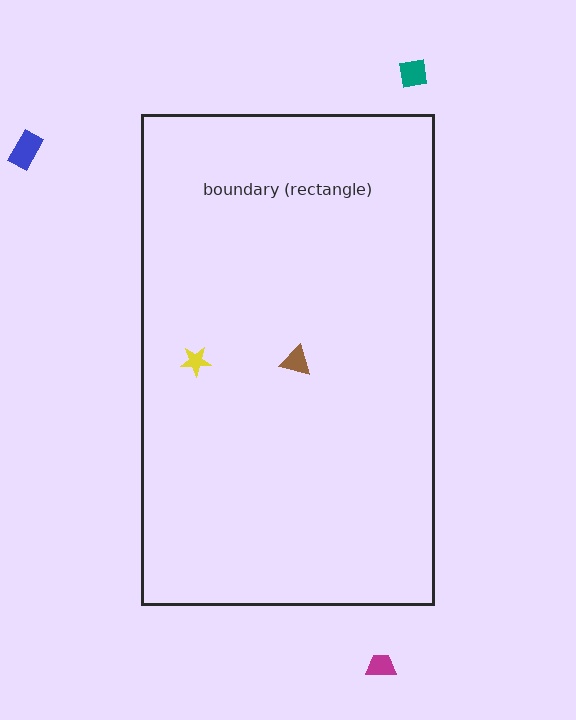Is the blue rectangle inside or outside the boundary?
Outside.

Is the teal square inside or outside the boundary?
Outside.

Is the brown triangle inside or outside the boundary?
Inside.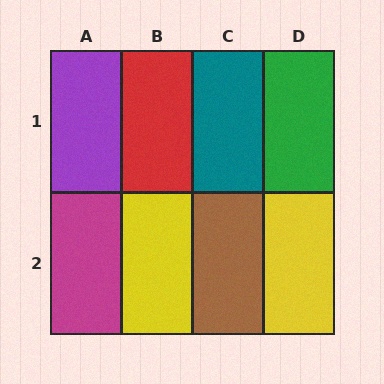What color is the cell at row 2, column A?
Magenta.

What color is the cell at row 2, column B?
Yellow.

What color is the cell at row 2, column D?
Yellow.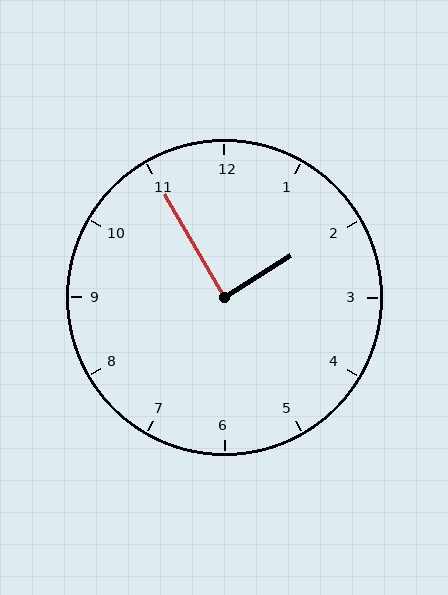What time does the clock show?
1:55.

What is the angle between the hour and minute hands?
Approximately 88 degrees.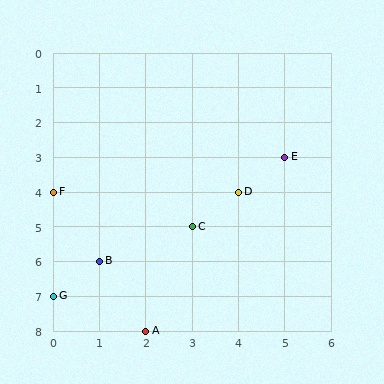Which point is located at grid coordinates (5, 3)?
Point E is at (5, 3).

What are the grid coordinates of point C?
Point C is at grid coordinates (3, 5).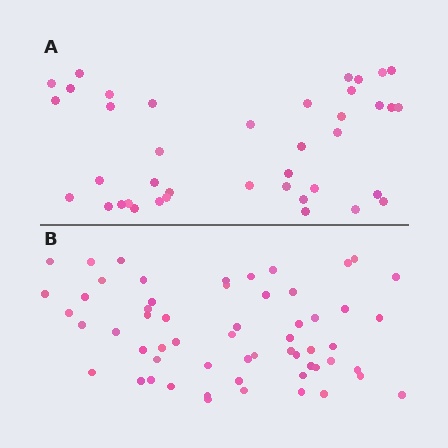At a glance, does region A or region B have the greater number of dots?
Region B (the bottom region) has more dots.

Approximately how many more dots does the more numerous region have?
Region B has approximately 20 more dots than region A.